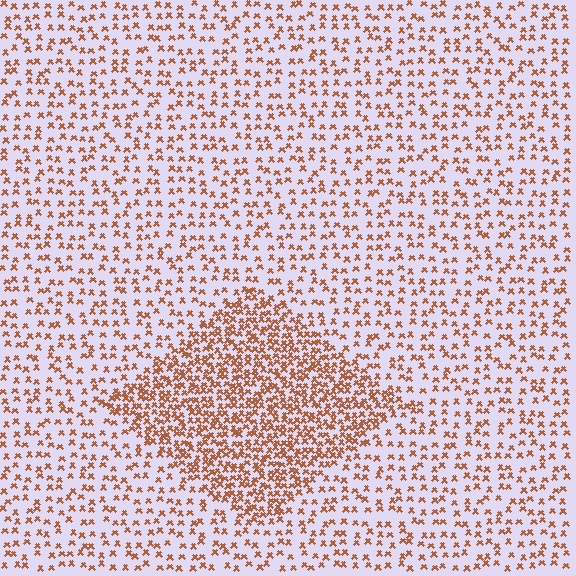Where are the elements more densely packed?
The elements are more densely packed inside the diamond boundary.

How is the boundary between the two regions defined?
The boundary is defined by a change in element density (approximately 2.3x ratio). All elements are the same color, size, and shape.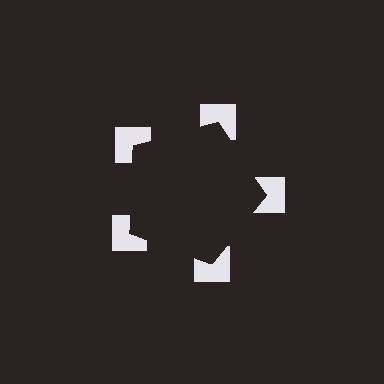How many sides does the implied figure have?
5 sides.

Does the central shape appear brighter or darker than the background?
It typically appears slightly darker than the background, even though no actual brightness change is drawn.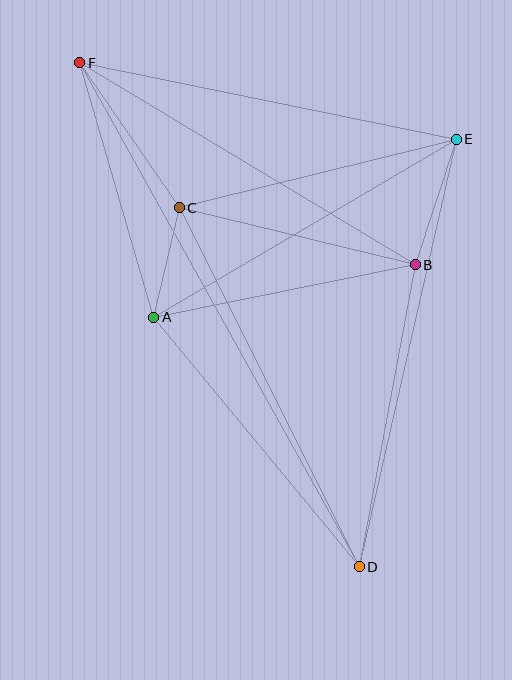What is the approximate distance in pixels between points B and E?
The distance between B and E is approximately 132 pixels.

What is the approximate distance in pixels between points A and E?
The distance between A and E is approximately 352 pixels.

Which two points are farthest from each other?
Points D and F are farthest from each other.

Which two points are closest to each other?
Points A and C are closest to each other.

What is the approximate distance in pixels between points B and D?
The distance between B and D is approximately 307 pixels.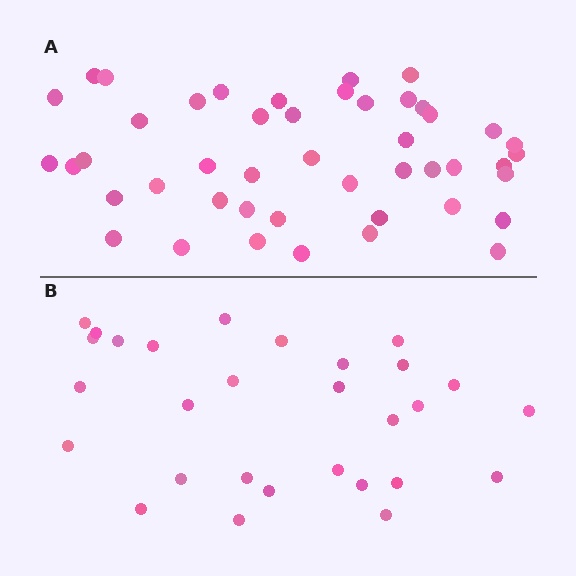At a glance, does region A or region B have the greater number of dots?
Region A (the top region) has more dots.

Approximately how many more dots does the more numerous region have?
Region A has approximately 15 more dots than region B.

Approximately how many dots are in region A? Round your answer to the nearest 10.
About 50 dots. (The exact count is 46, which rounds to 50.)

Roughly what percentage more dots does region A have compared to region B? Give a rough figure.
About 60% more.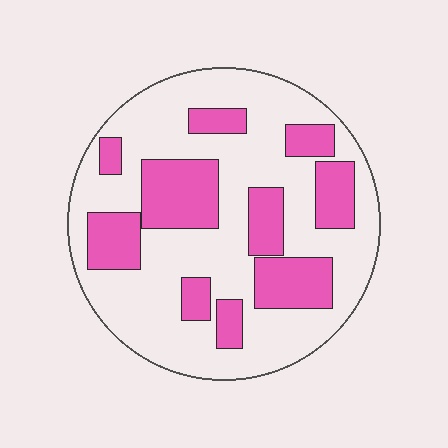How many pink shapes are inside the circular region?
10.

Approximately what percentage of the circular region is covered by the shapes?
Approximately 30%.